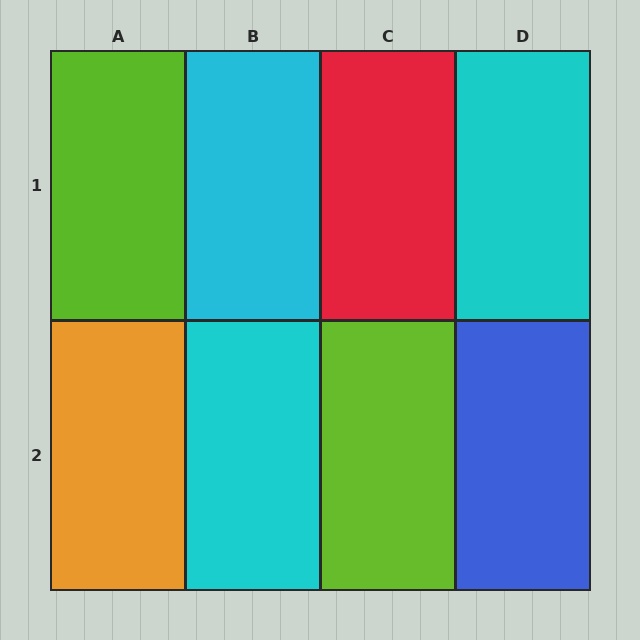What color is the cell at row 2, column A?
Orange.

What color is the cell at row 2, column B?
Cyan.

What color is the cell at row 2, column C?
Lime.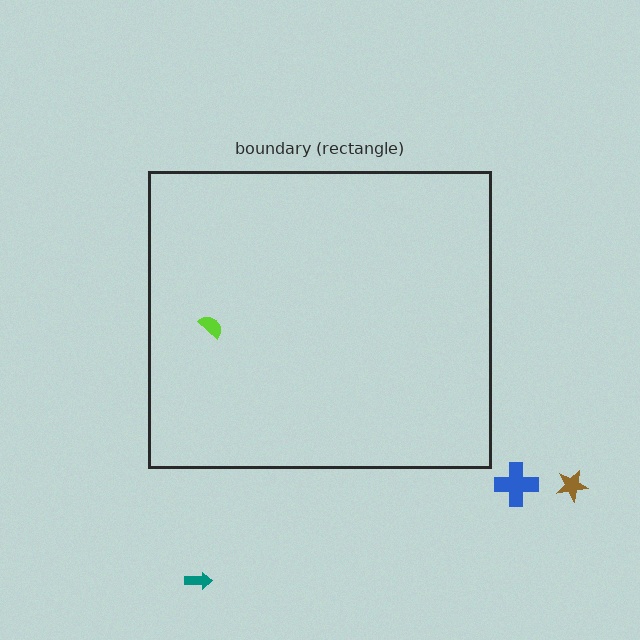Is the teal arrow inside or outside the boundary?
Outside.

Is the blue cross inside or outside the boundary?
Outside.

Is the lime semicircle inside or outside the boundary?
Inside.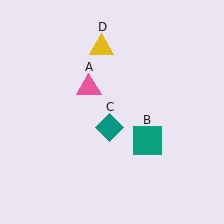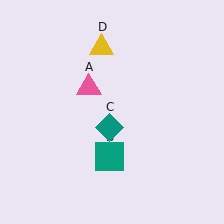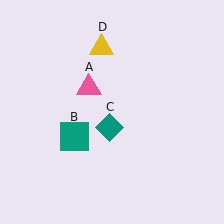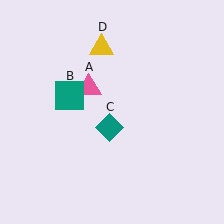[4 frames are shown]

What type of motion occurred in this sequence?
The teal square (object B) rotated clockwise around the center of the scene.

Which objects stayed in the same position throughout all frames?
Pink triangle (object A) and teal diamond (object C) and yellow triangle (object D) remained stationary.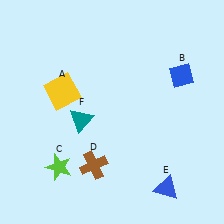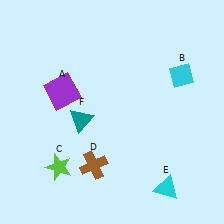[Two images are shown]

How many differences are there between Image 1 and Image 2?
There are 3 differences between the two images.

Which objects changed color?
A changed from yellow to purple. B changed from blue to cyan. E changed from blue to cyan.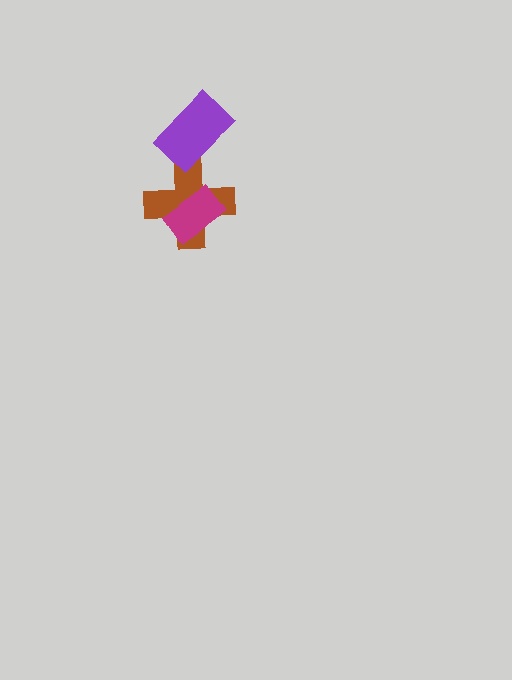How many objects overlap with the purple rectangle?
1 object overlaps with the purple rectangle.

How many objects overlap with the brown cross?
2 objects overlap with the brown cross.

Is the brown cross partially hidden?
Yes, it is partially covered by another shape.